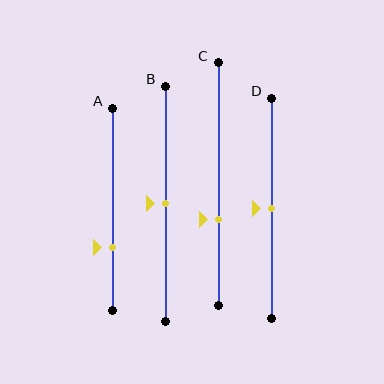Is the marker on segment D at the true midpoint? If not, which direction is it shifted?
Yes, the marker on segment D is at the true midpoint.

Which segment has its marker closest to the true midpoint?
Segment B has its marker closest to the true midpoint.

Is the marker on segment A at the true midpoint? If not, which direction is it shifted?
No, the marker on segment A is shifted downward by about 19% of the segment length.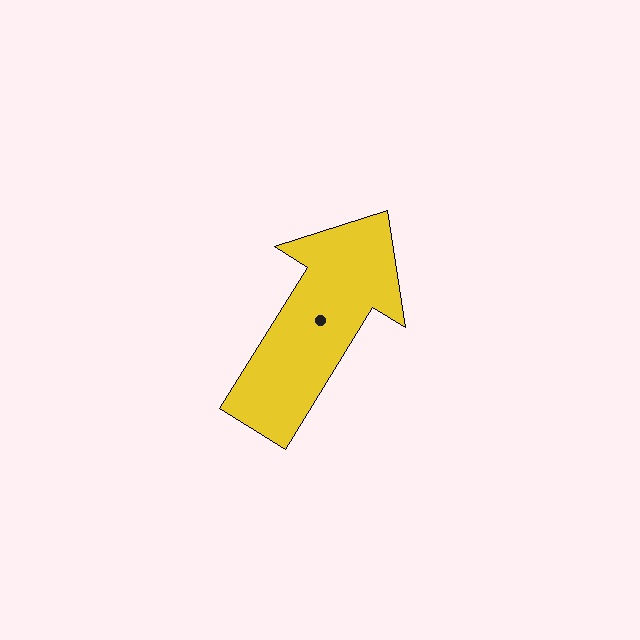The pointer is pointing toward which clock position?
Roughly 1 o'clock.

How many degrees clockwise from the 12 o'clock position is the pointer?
Approximately 32 degrees.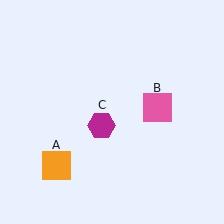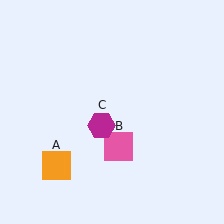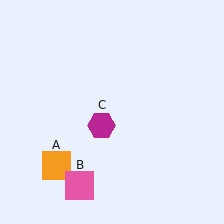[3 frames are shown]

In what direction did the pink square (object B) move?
The pink square (object B) moved down and to the left.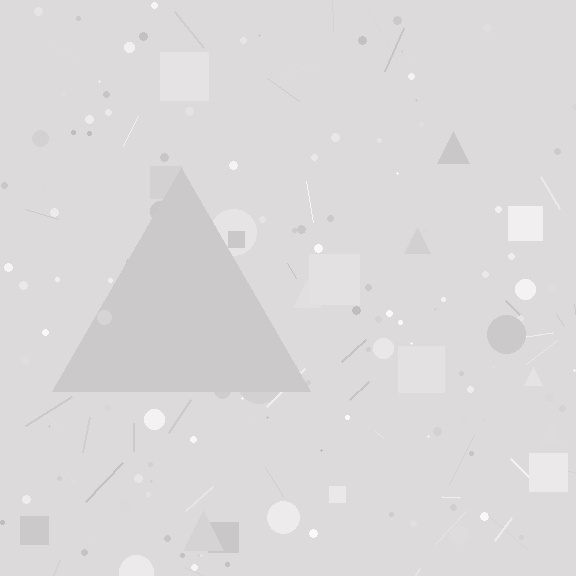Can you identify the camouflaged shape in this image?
The camouflaged shape is a triangle.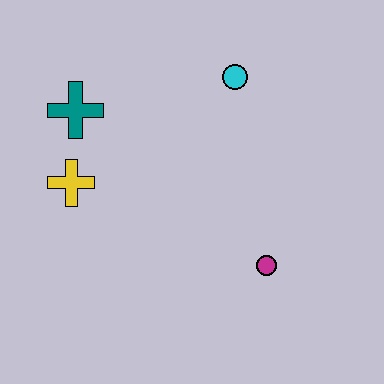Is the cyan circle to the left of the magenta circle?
Yes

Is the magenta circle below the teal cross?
Yes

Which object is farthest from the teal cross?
The magenta circle is farthest from the teal cross.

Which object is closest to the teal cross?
The yellow cross is closest to the teal cross.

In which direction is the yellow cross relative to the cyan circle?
The yellow cross is to the left of the cyan circle.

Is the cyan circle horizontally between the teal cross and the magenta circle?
Yes